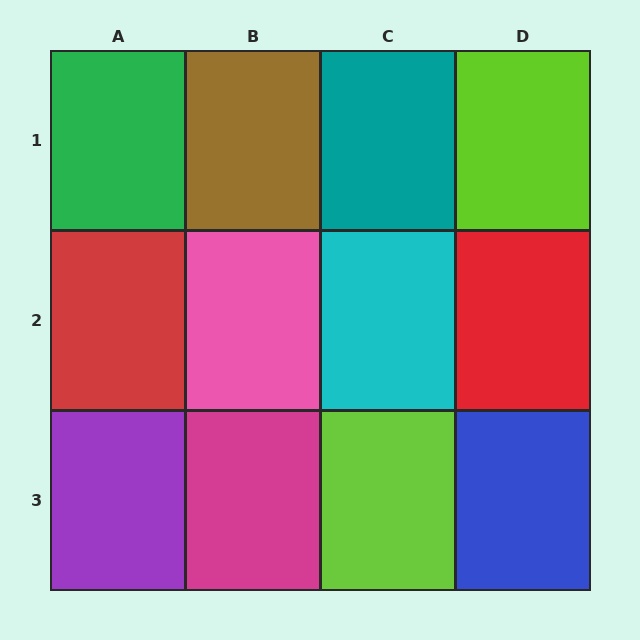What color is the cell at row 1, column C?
Teal.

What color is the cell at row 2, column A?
Red.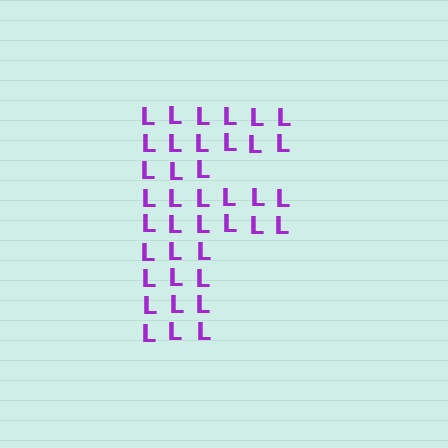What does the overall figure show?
The overall figure shows the letter F.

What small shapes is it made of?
It is made of small letter L's.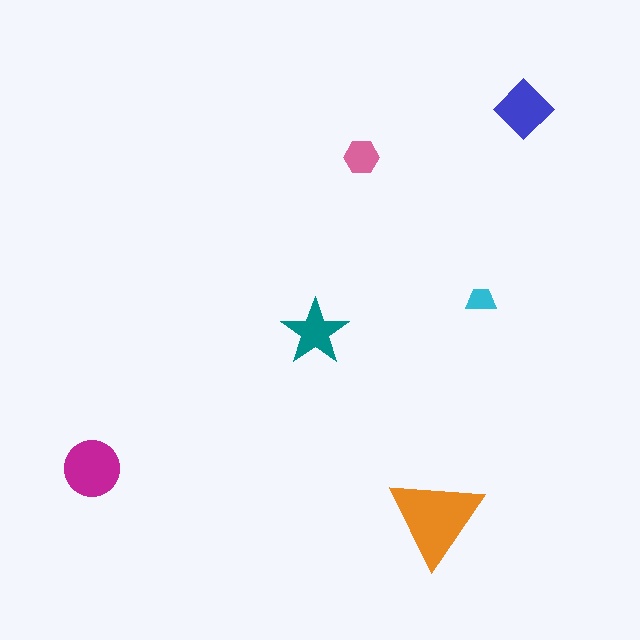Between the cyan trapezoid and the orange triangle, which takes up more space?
The orange triangle.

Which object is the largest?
The orange triangle.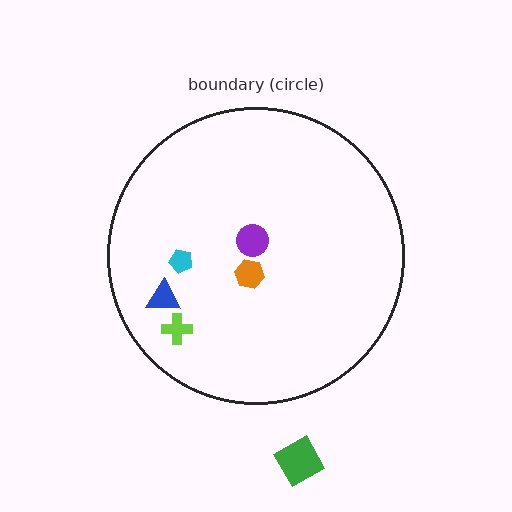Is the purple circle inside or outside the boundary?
Inside.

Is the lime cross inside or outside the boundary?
Inside.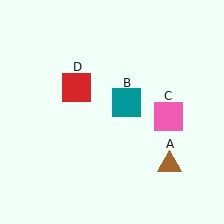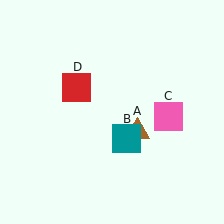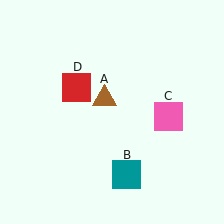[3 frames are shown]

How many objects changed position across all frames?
2 objects changed position: brown triangle (object A), teal square (object B).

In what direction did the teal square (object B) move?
The teal square (object B) moved down.